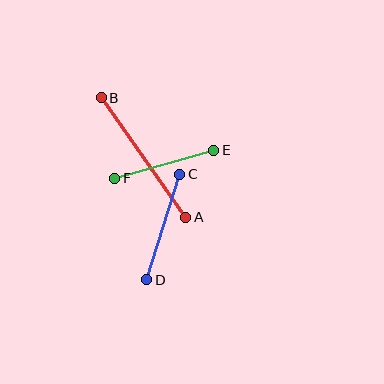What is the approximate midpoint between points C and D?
The midpoint is at approximately (163, 227) pixels.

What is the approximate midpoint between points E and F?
The midpoint is at approximately (164, 164) pixels.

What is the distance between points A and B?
The distance is approximately 147 pixels.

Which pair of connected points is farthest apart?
Points A and B are farthest apart.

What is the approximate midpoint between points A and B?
The midpoint is at approximately (143, 158) pixels.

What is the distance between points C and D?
The distance is approximately 111 pixels.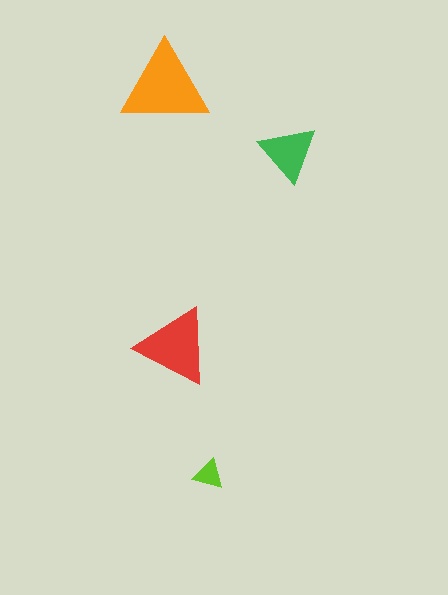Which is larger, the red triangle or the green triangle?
The red one.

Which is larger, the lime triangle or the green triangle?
The green one.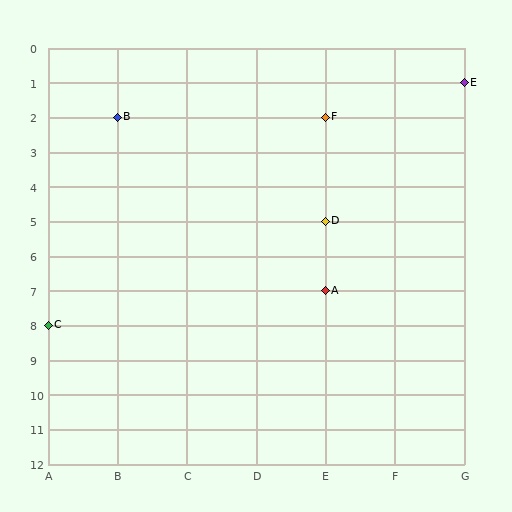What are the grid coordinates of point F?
Point F is at grid coordinates (E, 2).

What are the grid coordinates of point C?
Point C is at grid coordinates (A, 8).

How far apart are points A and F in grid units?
Points A and F are 5 rows apart.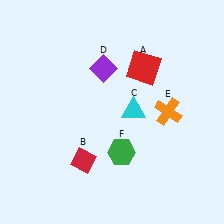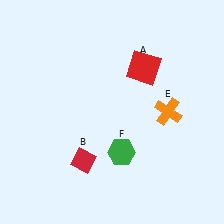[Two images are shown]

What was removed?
The cyan triangle (C), the purple diamond (D) were removed in Image 2.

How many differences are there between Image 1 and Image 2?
There are 2 differences between the two images.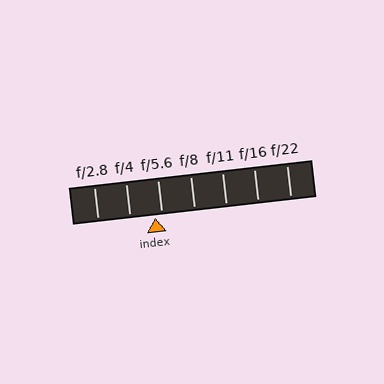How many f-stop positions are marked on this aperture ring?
There are 7 f-stop positions marked.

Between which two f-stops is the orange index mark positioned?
The index mark is between f/4 and f/5.6.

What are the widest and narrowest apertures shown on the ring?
The widest aperture shown is f/2.8 and the narrowest is f/22.